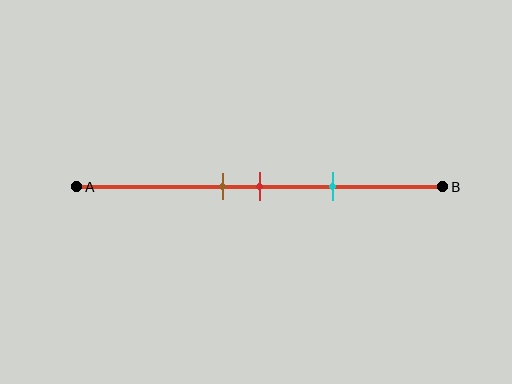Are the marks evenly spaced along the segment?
Yes, the marks are approximately evenly spaced.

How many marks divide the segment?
There are 3 marks dividing the segment.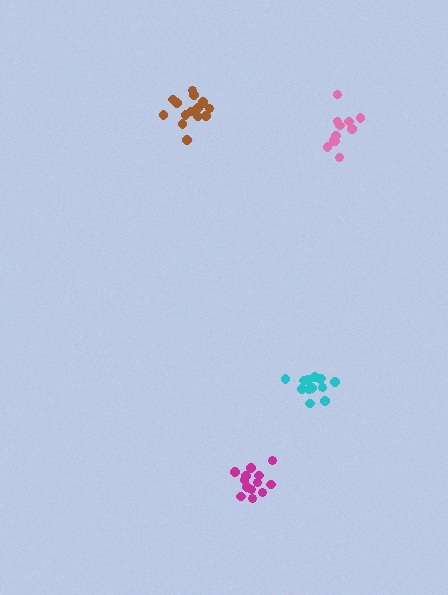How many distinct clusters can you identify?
There are 4 distinct clusters.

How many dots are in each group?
Group 1: 15 dots, Group 2: 13 dots, Group 3: 13 dots, Group 4: 13 dots (54 total).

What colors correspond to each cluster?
The clusters are colored: brown, cyan, pink, magenta.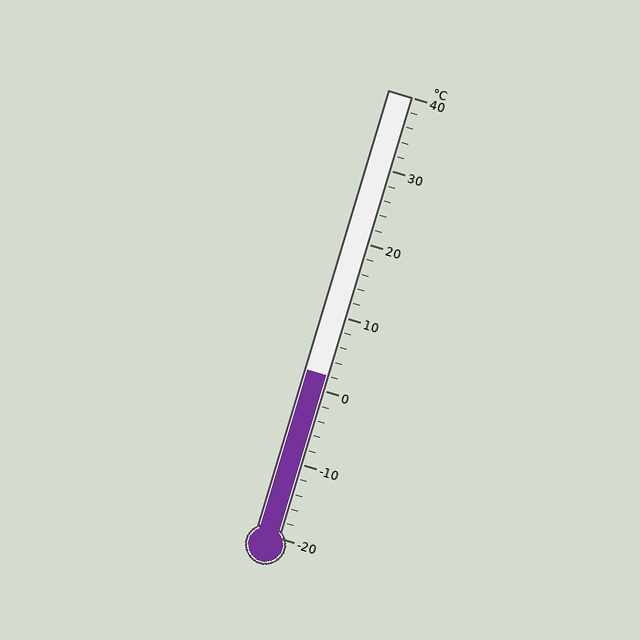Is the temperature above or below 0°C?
The temperature is above 0°C.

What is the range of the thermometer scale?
The thermometer scale ranges from -20°C to 40°C.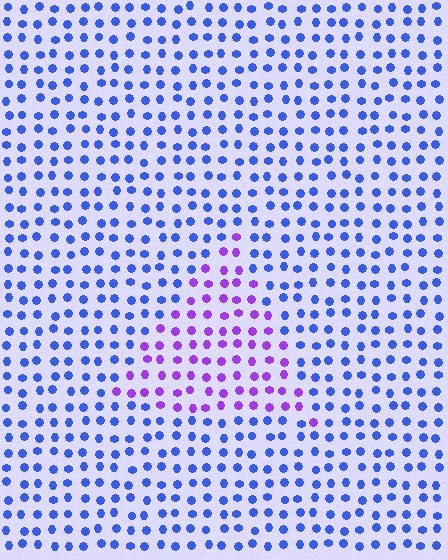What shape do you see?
I see a triangle.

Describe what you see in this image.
The image is filled with small blue elements in a uniform arrangement. A triangle-shaped region is visible where the elements are tinted to a slightly different hue, forming a subtle color boundary.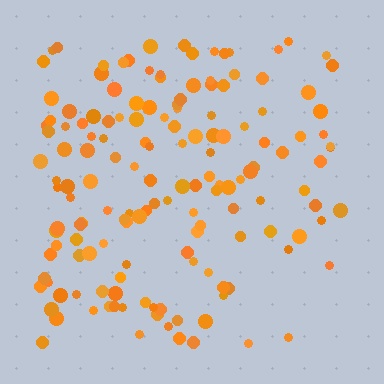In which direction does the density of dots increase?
From right to left, with the left side densest.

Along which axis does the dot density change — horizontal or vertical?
Horizontal.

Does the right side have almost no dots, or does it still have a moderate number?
Still a moderate number, just noticeably fewer than the left.